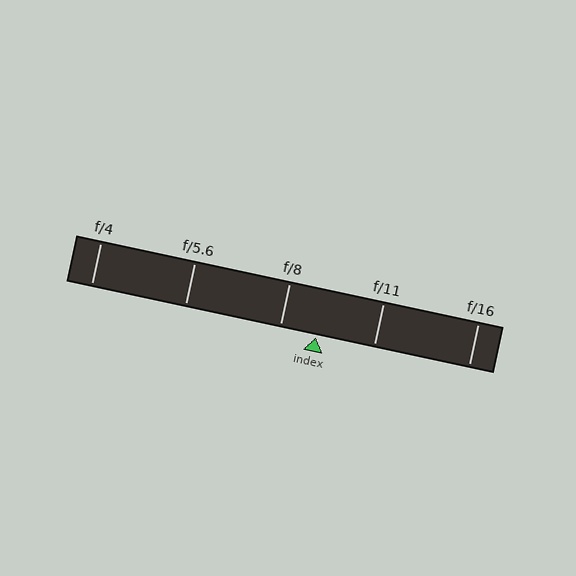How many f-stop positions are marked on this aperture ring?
There are 5 f-stop positions marked.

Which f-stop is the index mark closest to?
The index mark is closest to f/8.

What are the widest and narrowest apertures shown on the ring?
The widest aperture shown is f/4 and the narrowest is f/16.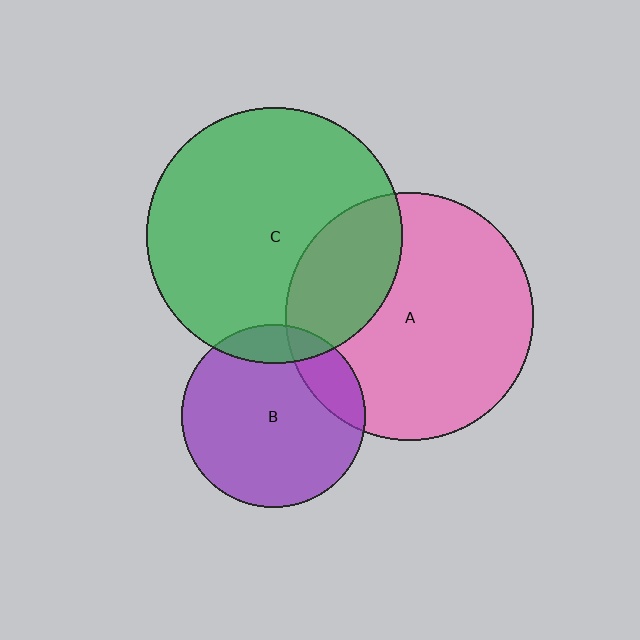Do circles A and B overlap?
Yes.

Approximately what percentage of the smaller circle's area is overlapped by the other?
Approximately 15%.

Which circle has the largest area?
Circle C (green).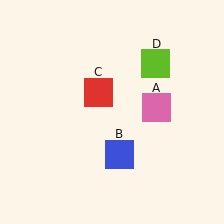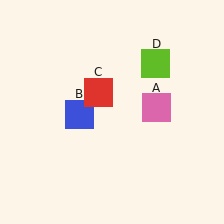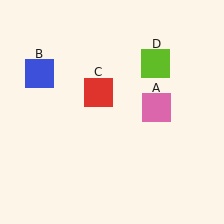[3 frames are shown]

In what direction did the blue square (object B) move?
The blue square (object B) moved up and to the left.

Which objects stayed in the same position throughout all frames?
Pink square (object A) and red square (object C) and lime square (object D) remained stationary.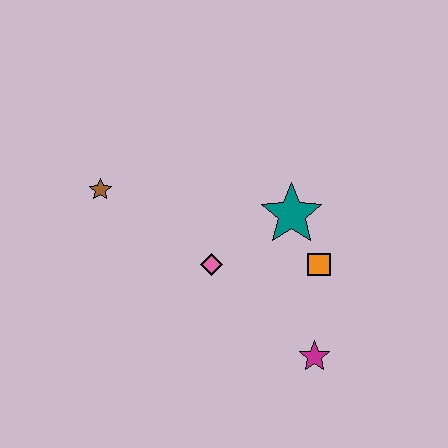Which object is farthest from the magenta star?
The brown star is farthest from the magenta star.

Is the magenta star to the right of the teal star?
Yes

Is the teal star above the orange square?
Yes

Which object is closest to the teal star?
The orange square is closest to the teal star.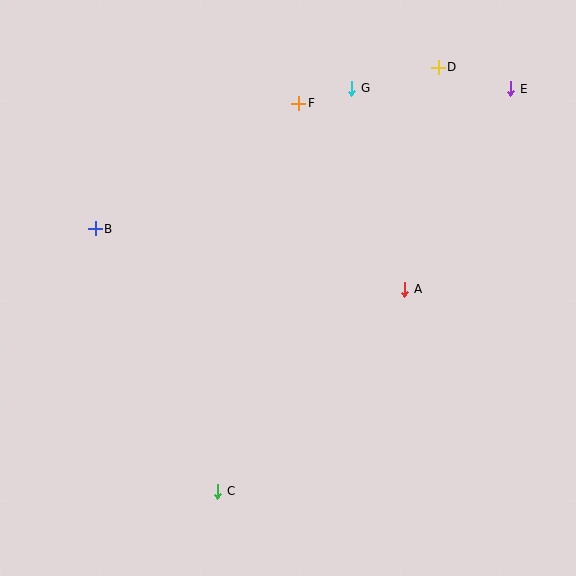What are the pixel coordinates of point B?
Point B is at (95, 229).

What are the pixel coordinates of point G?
Point G is at (352, 88).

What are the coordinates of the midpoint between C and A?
The midpoint between C and A is at (311, 390).